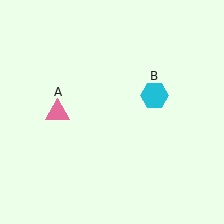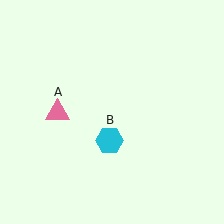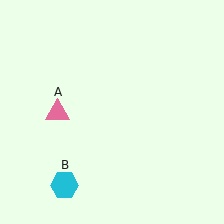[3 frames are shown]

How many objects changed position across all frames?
1 object changed position: cyan hexagon (object B).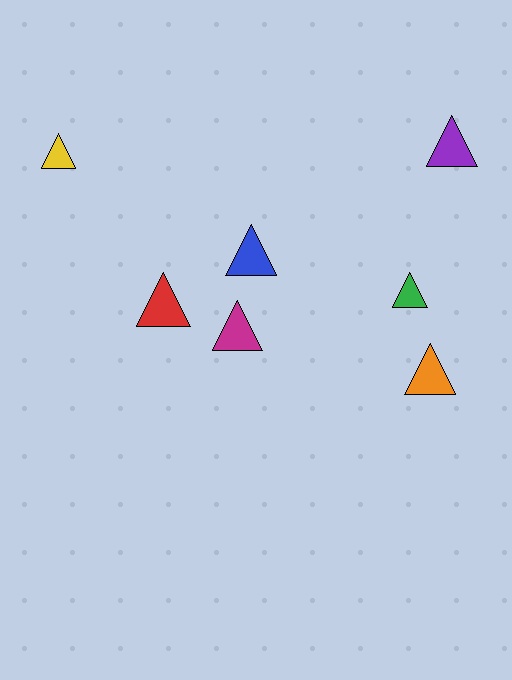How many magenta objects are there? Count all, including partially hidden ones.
There is 1 magenta object.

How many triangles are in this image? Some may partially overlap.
There are 7 triangles.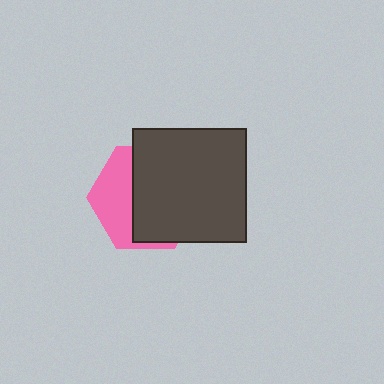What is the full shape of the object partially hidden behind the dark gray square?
The partially hidden object is a pink hexagon.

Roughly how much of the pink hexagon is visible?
A small part of it is visible (roughly 37%).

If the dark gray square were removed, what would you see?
You would see the complete pink hexagon.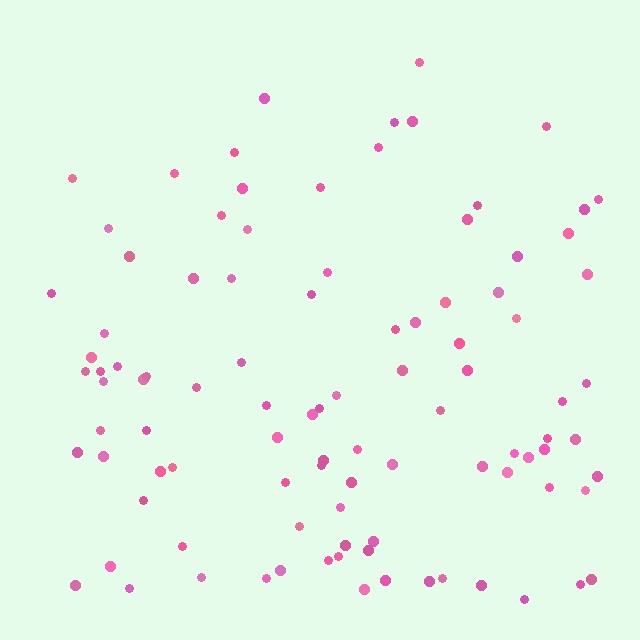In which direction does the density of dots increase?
From top to bottom, with the bottom side densest.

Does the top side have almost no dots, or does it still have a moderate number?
Still a moderate number, just noticeably fewer than the bottom.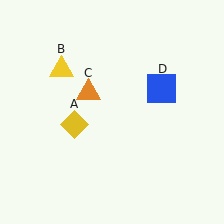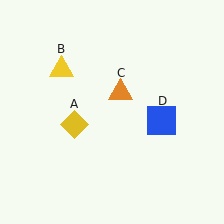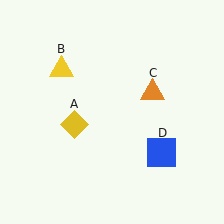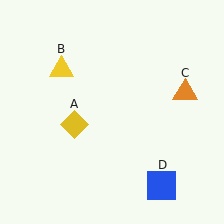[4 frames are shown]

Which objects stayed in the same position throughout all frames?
Yellow diamond (object A) and yellow triangle (object B) remained stationary.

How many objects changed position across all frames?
2 objects changed position: orange triangle (object C), blue square (object D).